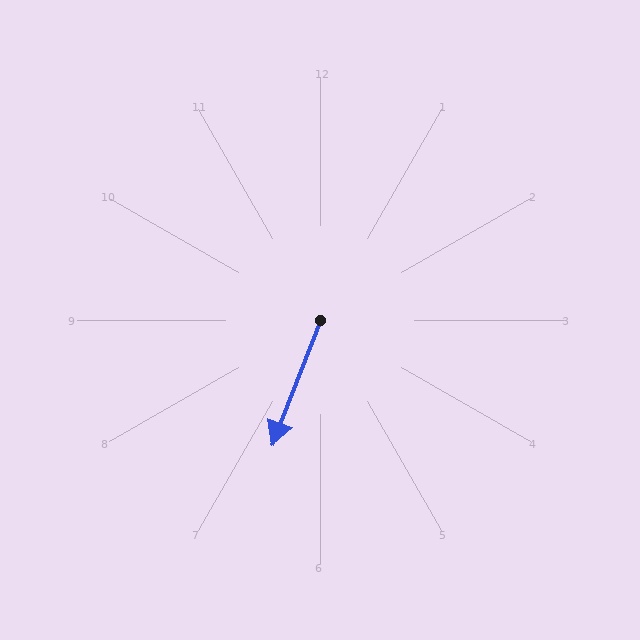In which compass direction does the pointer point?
South.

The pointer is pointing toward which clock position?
Roughly 7 o'clock.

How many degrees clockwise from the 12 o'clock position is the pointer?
Approximately 201 degrees.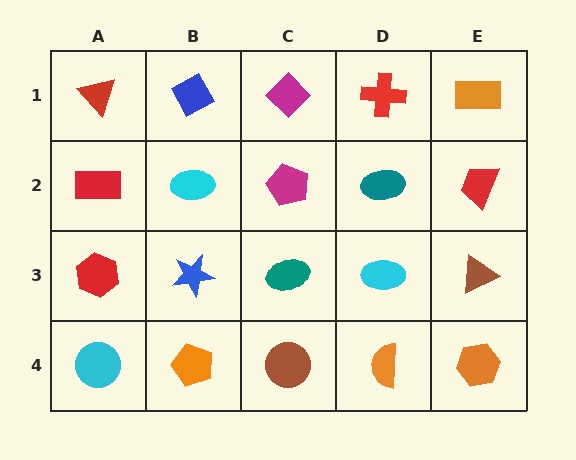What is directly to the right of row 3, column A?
A blue star.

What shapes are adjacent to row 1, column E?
A red trapezoid (row 2, column E), a red cross (row 1, column D).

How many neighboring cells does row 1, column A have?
2.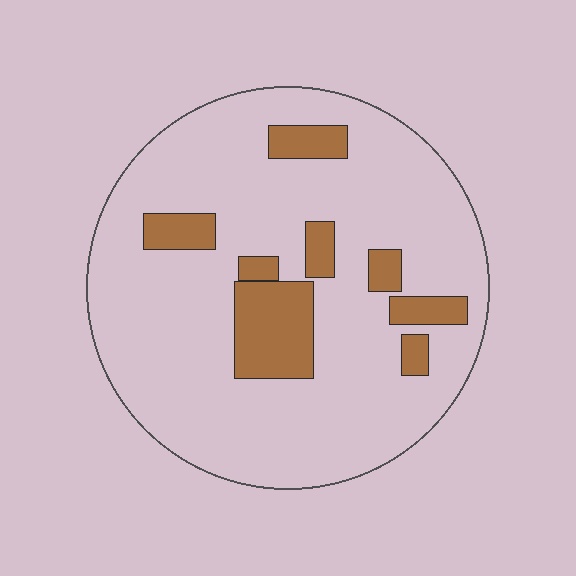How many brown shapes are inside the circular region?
8.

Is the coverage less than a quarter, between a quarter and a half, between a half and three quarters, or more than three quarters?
Less than a quarter.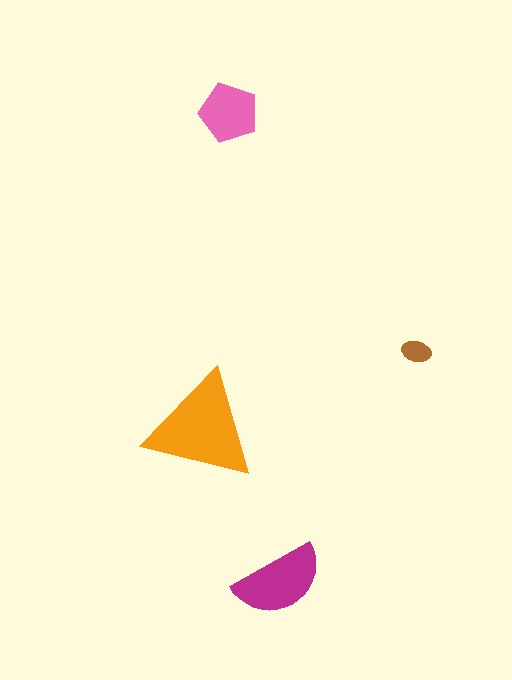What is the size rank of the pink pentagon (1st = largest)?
3rd.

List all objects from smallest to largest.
The brown ellipse, the pink pentagon, the magenta semicircle, the orange triangle.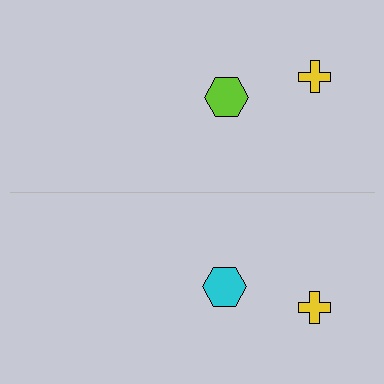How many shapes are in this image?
There are 4 shapes in this image.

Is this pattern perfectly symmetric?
No, the pattern is not perfectly symmetric. The cyan hexagon on the bottom side breaks the symmetry — its mirror counterpart is lime.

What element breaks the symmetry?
The cyan hexagon on the bottom side breaks the symmetry — its mirror counterpart is lime.